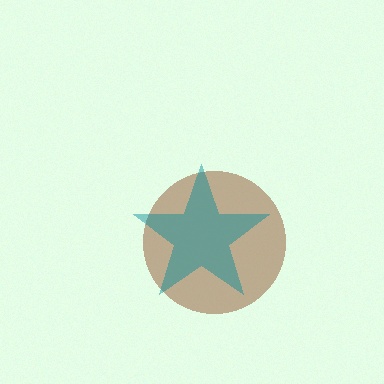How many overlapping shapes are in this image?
There are 2 overlapping shapes in the image.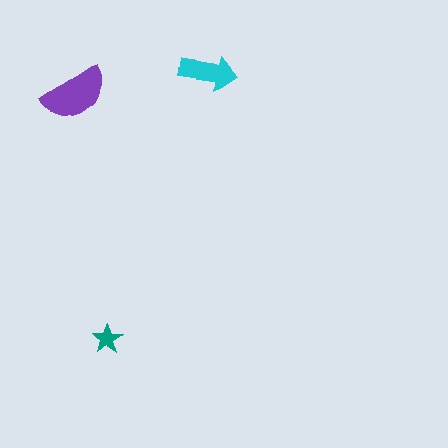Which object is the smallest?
The teal star.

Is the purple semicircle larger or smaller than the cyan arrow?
Larger.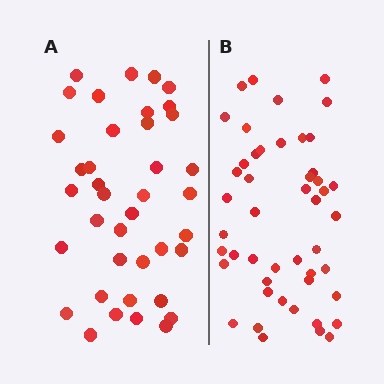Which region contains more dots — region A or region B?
Region B (the right region) has more dots.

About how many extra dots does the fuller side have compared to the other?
Region B has roughly 8 or so more dots than region A.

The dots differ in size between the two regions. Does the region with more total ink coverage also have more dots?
No. Region A has more total ink coverage because its dots are larger, but region B actually contains more individual dots. Total area can be misleading — the number of items is what matters here.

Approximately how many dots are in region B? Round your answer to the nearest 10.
About 50 dots. (The exact count is 48, which rounds to 50.)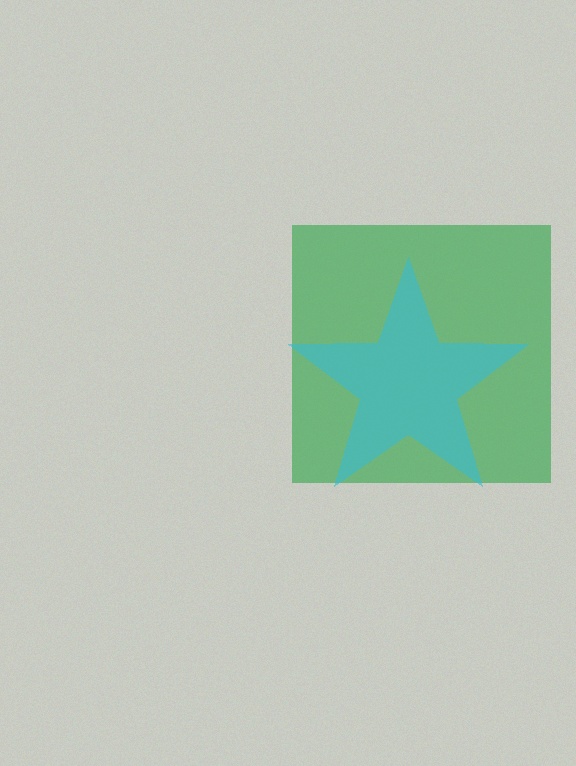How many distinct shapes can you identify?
There are 2 distinct shapes: a green square, a cyan star.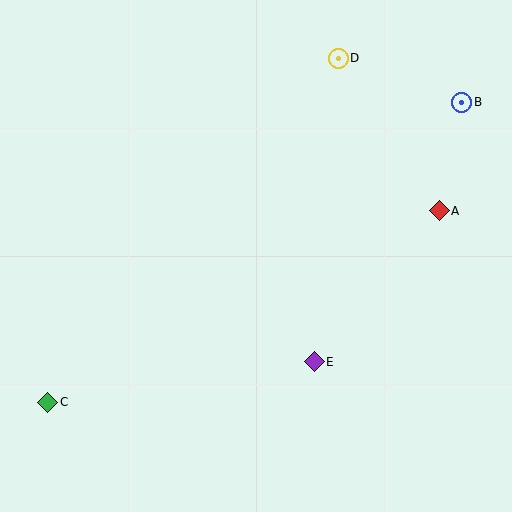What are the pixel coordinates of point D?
Point D is at (338, 58).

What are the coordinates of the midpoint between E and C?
The midpoint between E and C is at (181, 382).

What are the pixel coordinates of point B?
Point B is at (462, 102).